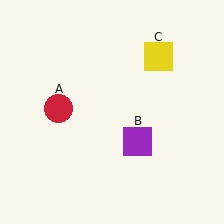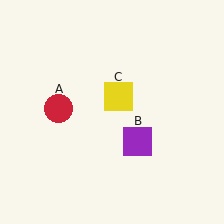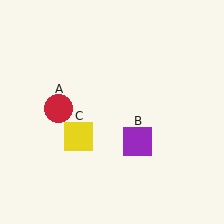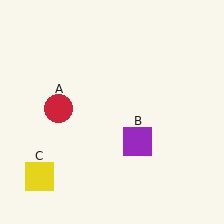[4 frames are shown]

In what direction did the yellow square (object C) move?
The yellow square (object C) moved down and to the left.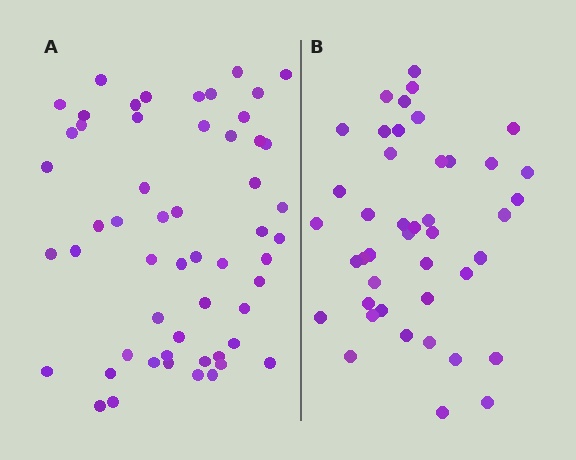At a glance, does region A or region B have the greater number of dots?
Region A (the left region) has more dots.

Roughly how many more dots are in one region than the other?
Region A has roughly 12 or so more dots than region B.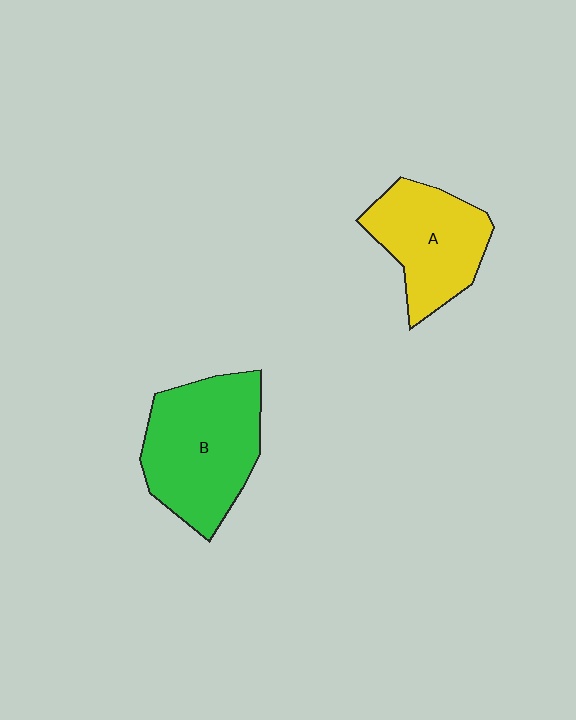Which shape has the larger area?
Shape B (green).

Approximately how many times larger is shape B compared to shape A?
Approximately 1.3 times.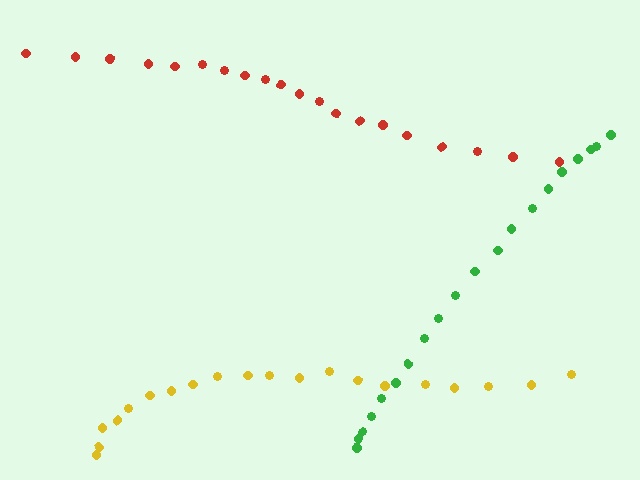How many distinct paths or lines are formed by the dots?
There are 3 distinct paths.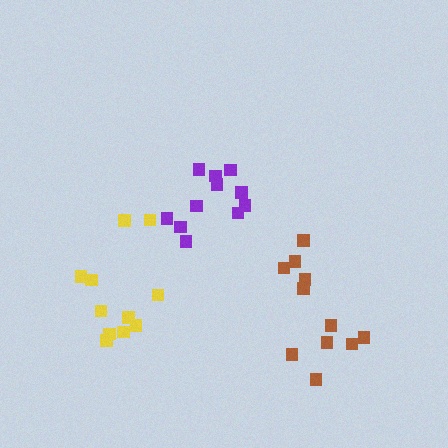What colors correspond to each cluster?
The clusters are colored: brown, yellow, purple.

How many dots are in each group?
Group 1: 11 dots, Group 2: 11 dots, Group 3: 11 dots (33 total).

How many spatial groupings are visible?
There are 3 spatial groupings.